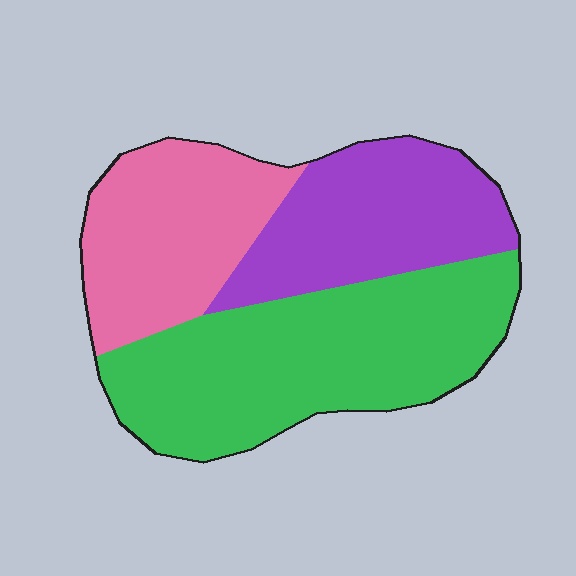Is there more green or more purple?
Green.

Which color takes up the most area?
Green, at roughly 45%.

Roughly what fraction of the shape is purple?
Purple covers 28% of the shape.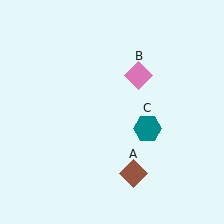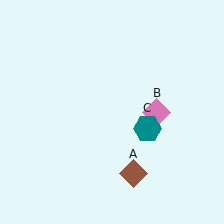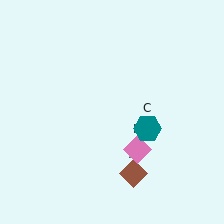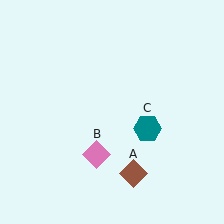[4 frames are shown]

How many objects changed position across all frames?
1 object changed position: pink diamond (object B).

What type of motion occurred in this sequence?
The pink diamond (object B) rotated clockwise around the center of the scene.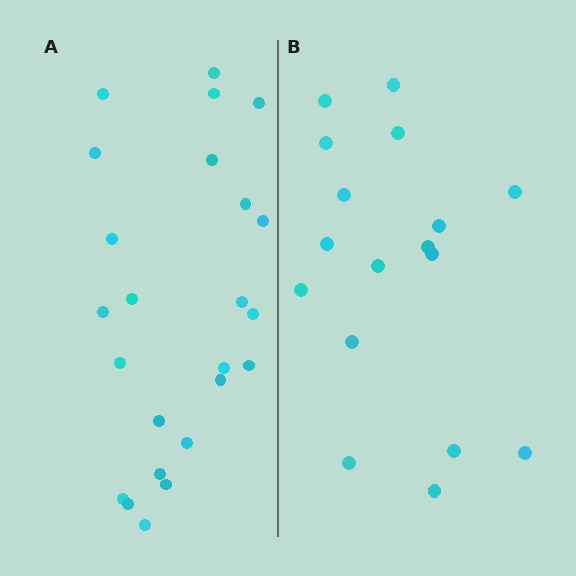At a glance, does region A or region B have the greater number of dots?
Region A (the left region) has more dots.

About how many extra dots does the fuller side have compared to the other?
Region A has roughly 8 or so more dots than region B.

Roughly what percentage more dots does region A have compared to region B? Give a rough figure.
About 40% more.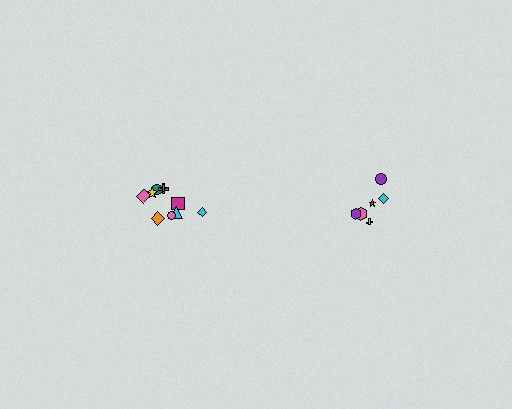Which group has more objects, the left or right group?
The left group.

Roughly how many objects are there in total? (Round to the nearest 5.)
Roughly 15 objects in total.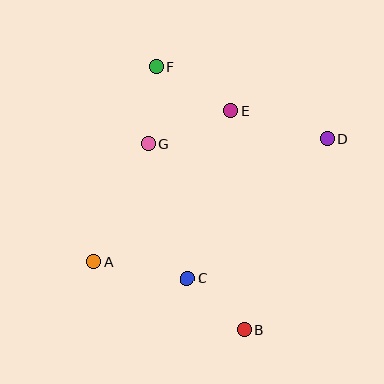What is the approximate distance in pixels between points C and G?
The distance between C and G is approximately 140 pixels.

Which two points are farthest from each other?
Points B and F are farthest from each other.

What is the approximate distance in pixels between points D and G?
The distance between D and G is approximately 179 pixels.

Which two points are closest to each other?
Points F and G are closest to each other.